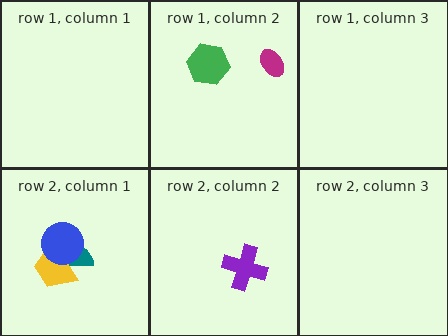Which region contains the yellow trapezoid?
The row 2, column 1 region.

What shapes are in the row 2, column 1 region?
The teal semicircle, the yellow trapezoid, the blue circle.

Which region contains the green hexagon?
The row 1, column 2 region.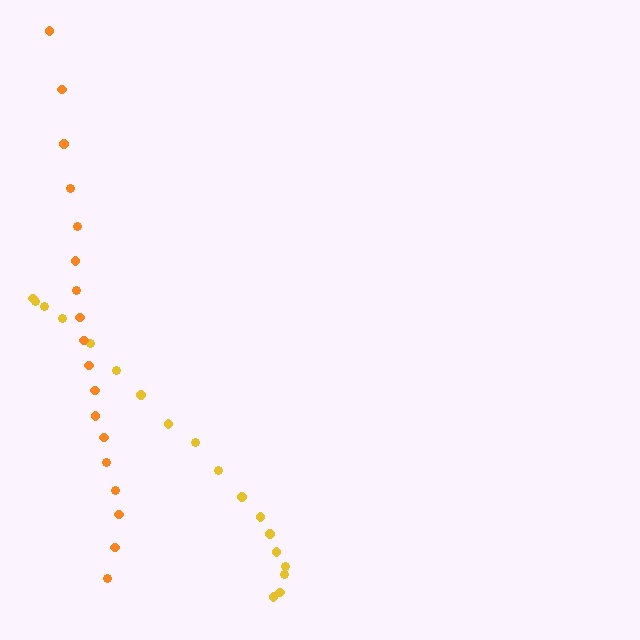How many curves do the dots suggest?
There are 2 distinct paths.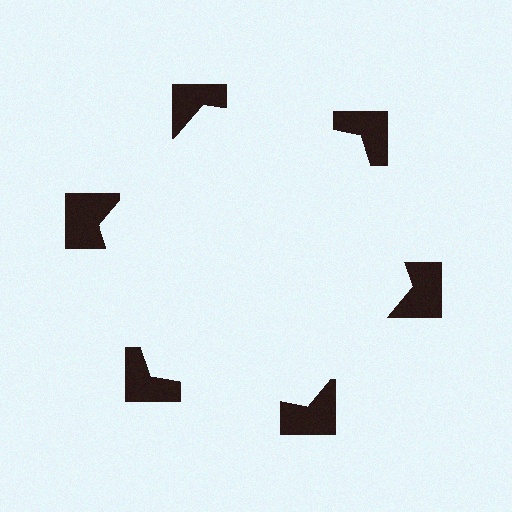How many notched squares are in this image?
There are 6 — one at each vertex of the illusory hexagon.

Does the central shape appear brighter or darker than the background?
It typically appears slightly brighter than the background, even though no actual brightness change is drawn.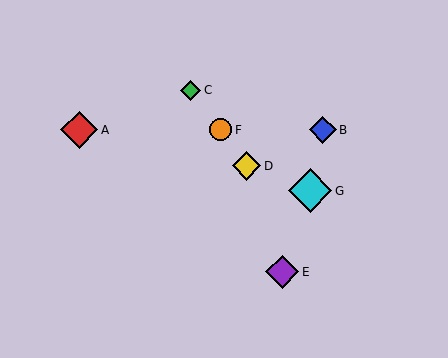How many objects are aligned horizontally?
3 objects (A, B, F) are aligned horizontally.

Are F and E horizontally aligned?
No, F is at y≈130 and E is at y≈272.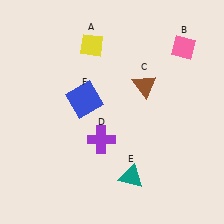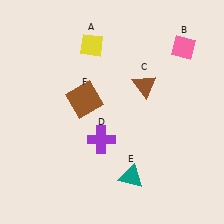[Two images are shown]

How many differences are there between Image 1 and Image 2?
There is 1 difference between the two images.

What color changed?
The square (F) changed from blue in Image 1 to brown in Image 2.